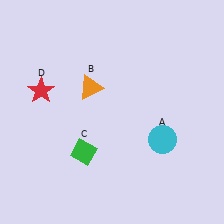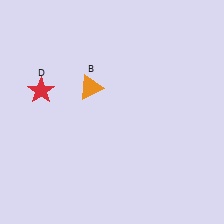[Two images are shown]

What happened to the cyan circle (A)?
The cyan circle (A) was removed in Image 2. It was in the bottom-right area of Image 1.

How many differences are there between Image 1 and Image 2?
There are 2 differences between the two images.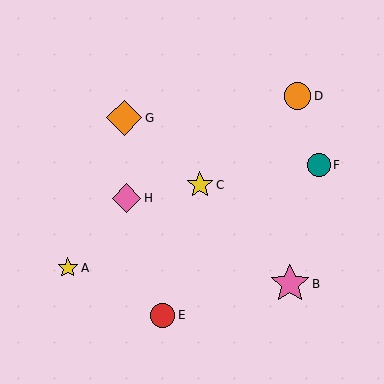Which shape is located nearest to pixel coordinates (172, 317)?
The red circle (labeled E) at (162, 315) is nearest to that location.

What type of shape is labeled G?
Shape G is an orange diamond.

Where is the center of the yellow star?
The center of the yellow star is at (200, 185).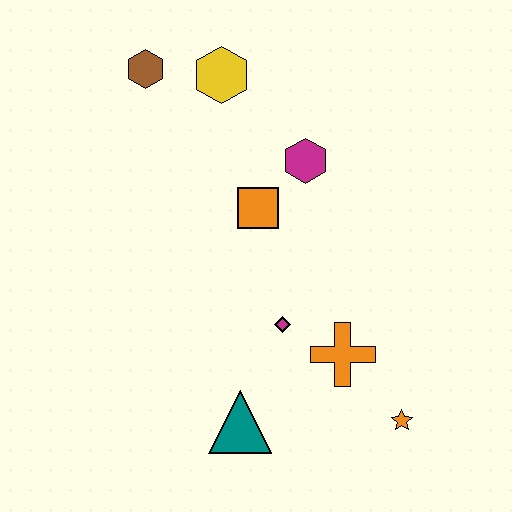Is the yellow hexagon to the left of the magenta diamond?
Yes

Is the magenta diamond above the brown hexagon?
No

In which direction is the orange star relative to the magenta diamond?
The orange star is to the right of the magenta diamond.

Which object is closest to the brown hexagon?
The yellow hexagon is closest to the brown hexagon.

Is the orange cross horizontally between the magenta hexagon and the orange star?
Yes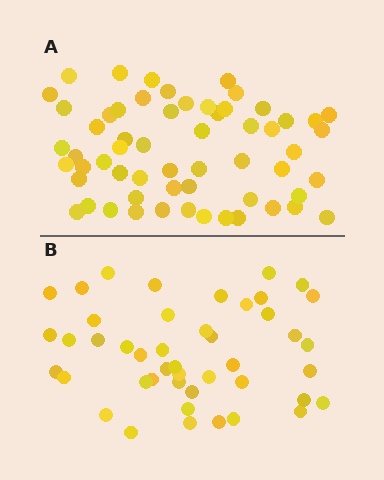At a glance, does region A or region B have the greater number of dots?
Region A (the top region) has more dots.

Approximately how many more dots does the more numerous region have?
Region A has approximately 15 more dots than region B.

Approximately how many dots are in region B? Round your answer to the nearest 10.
About 40 dots. (The exact count is 45, which rounds to 40.)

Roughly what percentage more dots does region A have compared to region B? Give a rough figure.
About 30% more.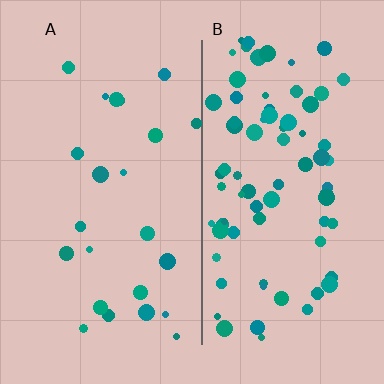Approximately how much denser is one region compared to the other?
Approximately 3.4× — region B over region A.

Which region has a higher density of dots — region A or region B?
B (the right).